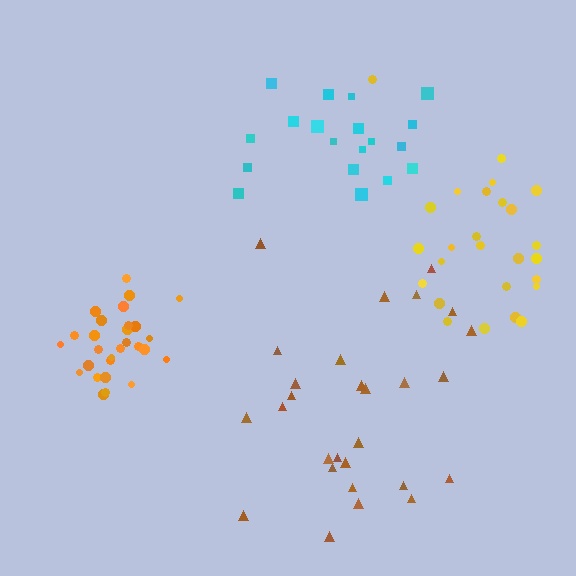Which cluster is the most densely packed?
Orange.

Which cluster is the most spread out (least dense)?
Brown.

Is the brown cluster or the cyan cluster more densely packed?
Cyan.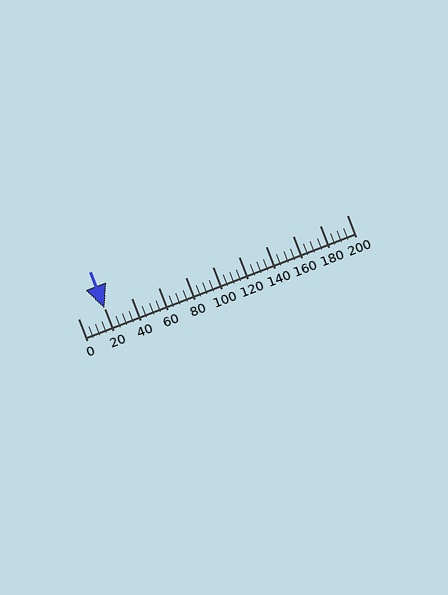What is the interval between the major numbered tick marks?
The major tick marks are spaced 20 units apart.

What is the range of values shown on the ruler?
The ruler shows values from 0 to 200.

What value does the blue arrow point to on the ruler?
The blue arrow points to approximately 20.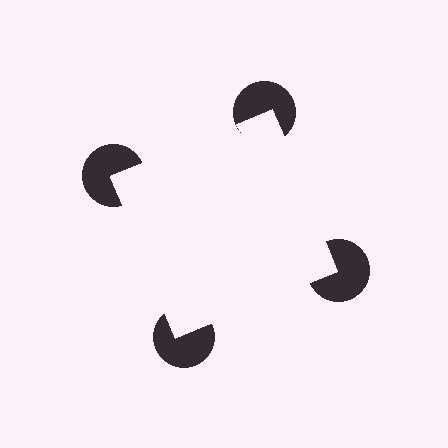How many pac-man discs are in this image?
There are 4 — one at each vertex of the illusory square.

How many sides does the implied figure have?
4 sides.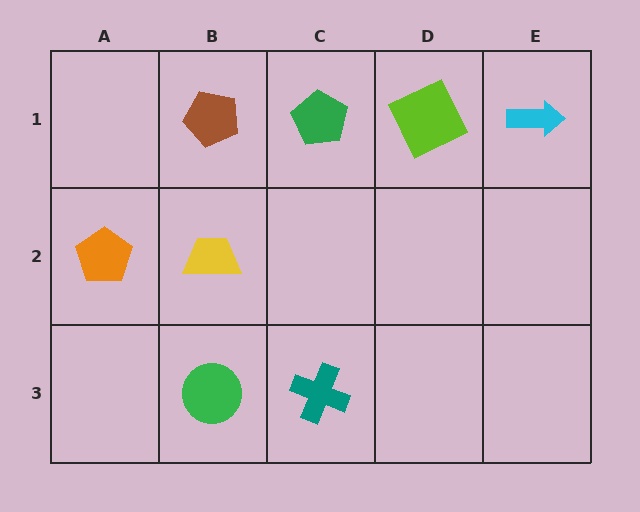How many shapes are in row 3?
2 shapes.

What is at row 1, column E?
A cyan arrow.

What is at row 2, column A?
An orange pentagon.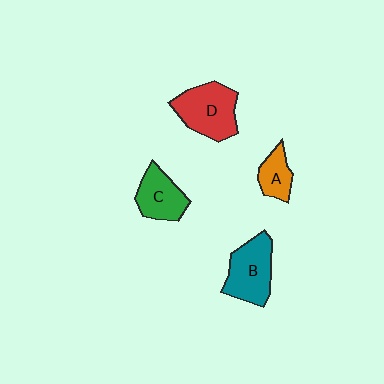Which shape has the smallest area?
Shape A (orange).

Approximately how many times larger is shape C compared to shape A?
Approximately 1.5 times.